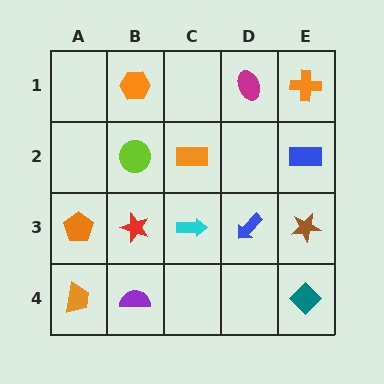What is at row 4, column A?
An orange trapezoid.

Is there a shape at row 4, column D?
No, that cell is empty.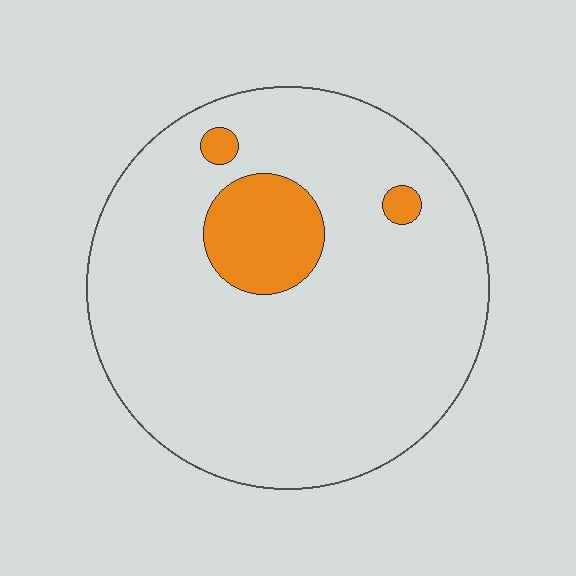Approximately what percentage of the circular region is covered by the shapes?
Approximately 10%.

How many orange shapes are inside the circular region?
3.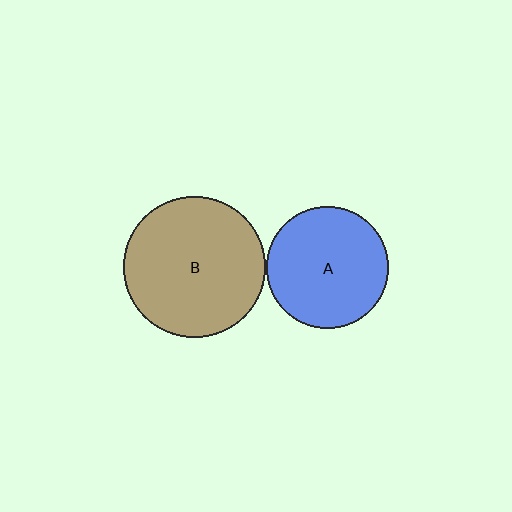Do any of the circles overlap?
No, none of the circles overlap.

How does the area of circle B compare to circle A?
Approximately 1.3 times.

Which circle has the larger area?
Circle B (brown).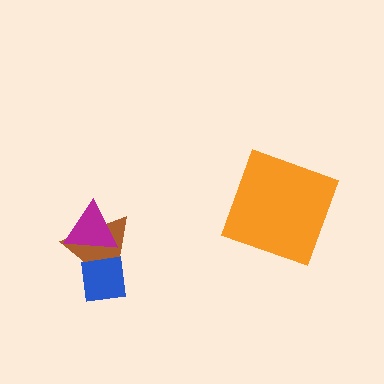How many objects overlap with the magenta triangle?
2 objects overlap with the magenta triangle.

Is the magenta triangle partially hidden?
Yes, it is partially covered by another shape.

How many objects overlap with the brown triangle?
2 objects overlap with the brown triangle.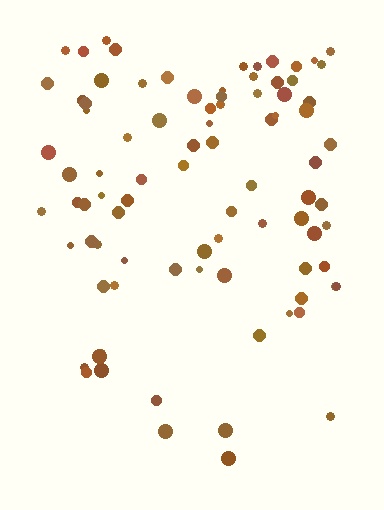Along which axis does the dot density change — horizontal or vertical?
Vertical.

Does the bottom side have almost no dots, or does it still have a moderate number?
Still a moderate number, just noticeably fewer than the top.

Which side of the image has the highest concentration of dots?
The top.